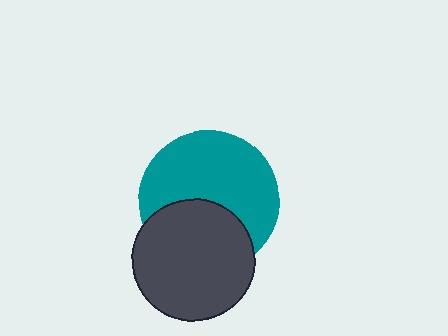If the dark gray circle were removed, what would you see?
You would see the complete teal circle.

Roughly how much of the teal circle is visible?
About half of it is visible (roughly 62%).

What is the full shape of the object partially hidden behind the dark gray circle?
The partially hidden object is a teal circle.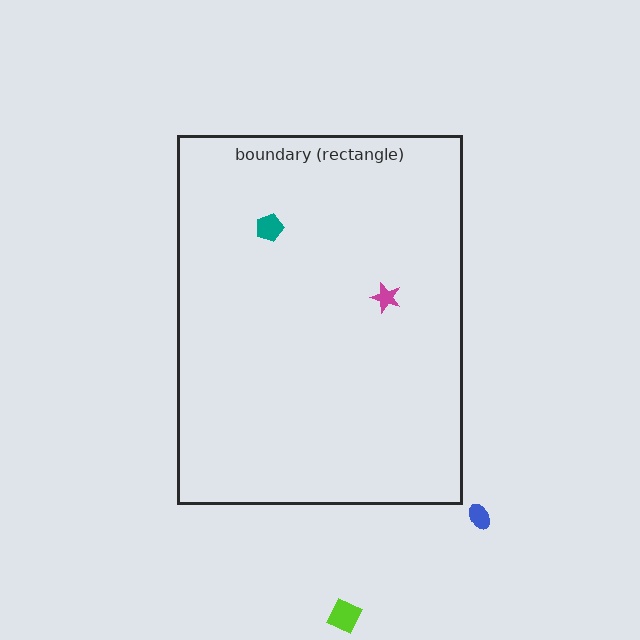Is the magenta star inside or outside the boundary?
Inside.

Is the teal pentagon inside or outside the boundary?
Inside.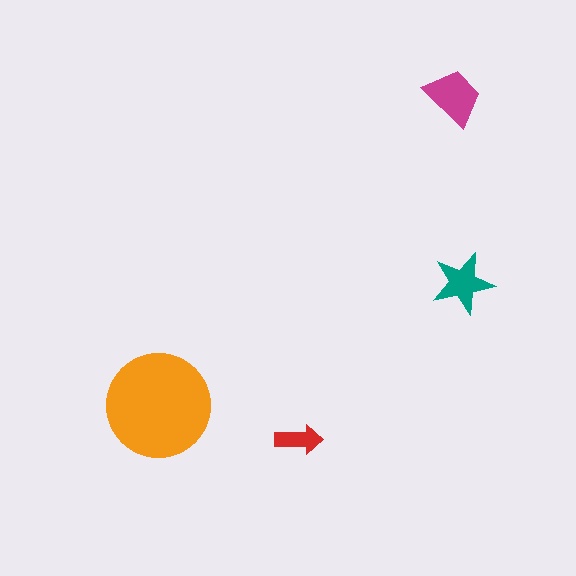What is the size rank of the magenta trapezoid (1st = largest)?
2nd.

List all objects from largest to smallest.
The orange circle, the magenta trapezoid, the teal star, the red arrow.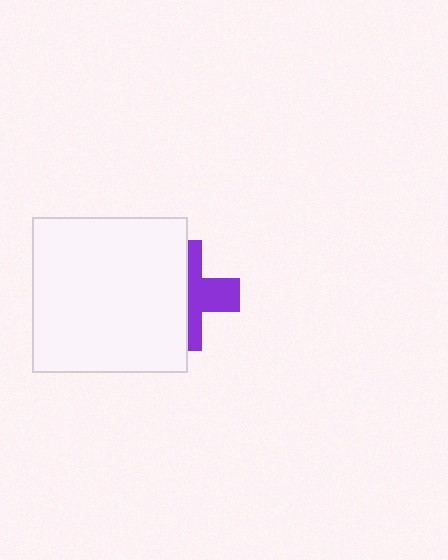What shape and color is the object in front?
The object in front is a white square.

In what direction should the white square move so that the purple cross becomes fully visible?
The white square should move left. That is the shortest direction to clear the overlap and leave the purple cross fully visible.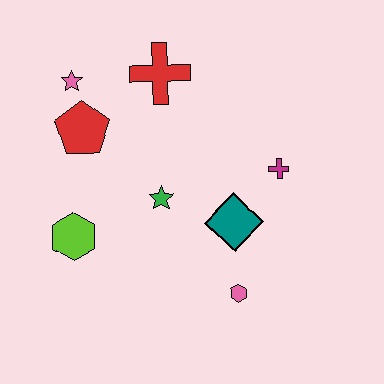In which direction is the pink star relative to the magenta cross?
The pink star is to the left of the magenta cross.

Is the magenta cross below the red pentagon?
Yes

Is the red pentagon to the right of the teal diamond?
No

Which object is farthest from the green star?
The pink star is farthest from the green star.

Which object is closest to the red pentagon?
The pink star is closest to the red pentagon.